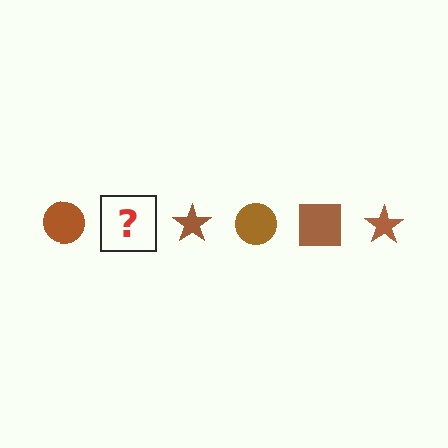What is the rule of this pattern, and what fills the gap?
The rule is that the pattern cycles through circle, square, star shapes in brown. The gap should be filled with a brown square.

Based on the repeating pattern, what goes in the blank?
The blank should be a brown square.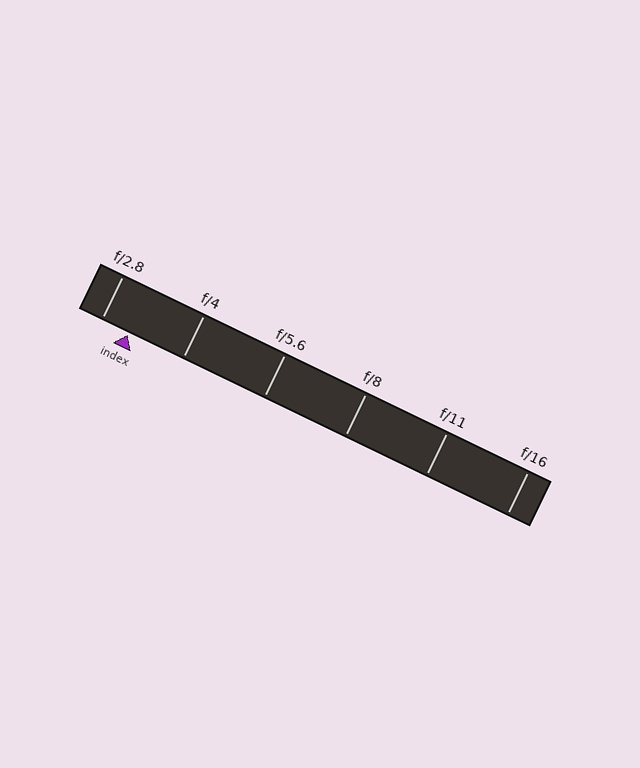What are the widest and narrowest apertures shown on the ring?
The widest aperture shown is f/2.8 and the narrowest is f/16.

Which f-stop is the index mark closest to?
The index mark is closest to f/2.8.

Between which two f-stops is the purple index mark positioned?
The index mark is between f/2.8 and f/4.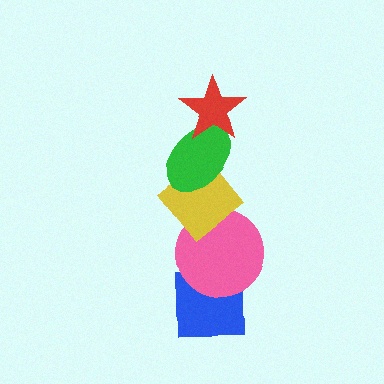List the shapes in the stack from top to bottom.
From top to bottom: the red star, the green ellipse, the yellow diamond, the pink circle, the blue square.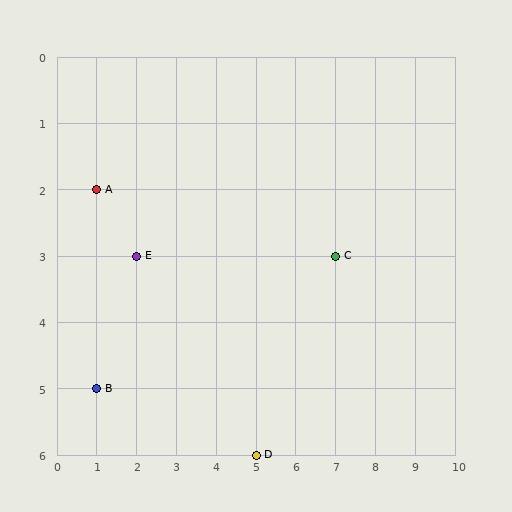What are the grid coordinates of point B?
Point B is at grid coordinates (1, 5).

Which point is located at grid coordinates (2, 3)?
Point E is at (2, 3).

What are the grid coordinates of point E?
Point E is at grid coordinates (2, 3).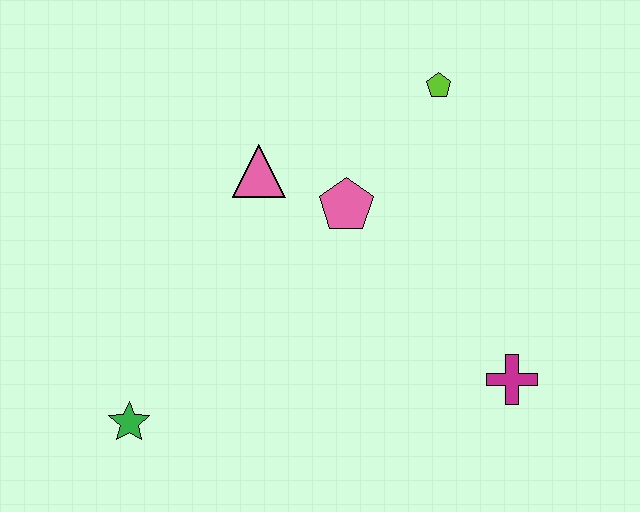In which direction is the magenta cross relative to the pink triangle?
The magenta cross is to the right of the pink triangle.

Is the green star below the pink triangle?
Yes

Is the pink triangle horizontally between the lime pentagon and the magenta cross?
No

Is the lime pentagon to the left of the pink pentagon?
No